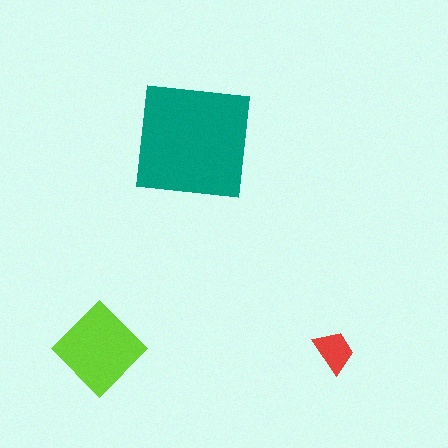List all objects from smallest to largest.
The red trapezoid, the lime diamond, the teal square.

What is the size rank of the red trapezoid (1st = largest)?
3rd.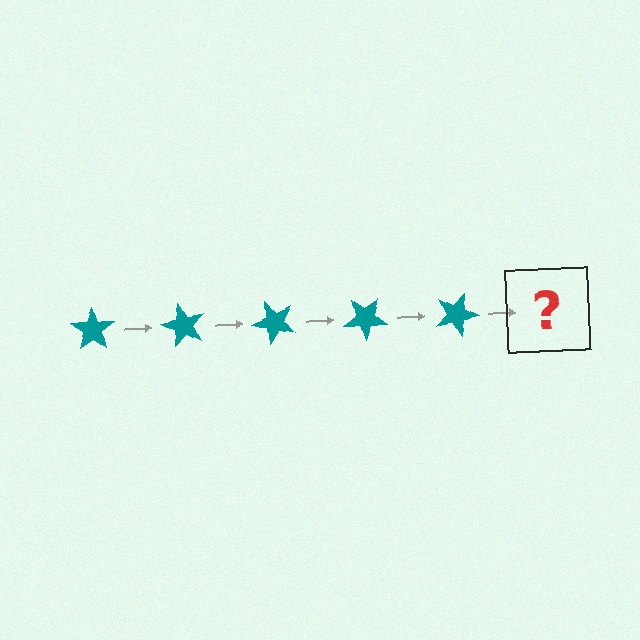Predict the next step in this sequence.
The next step is a teal star rotated 300 degrees.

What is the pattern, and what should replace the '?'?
The pattern is that the star rotates 60 degrees each step. The '?' should be a teal star rotated 300 degrees.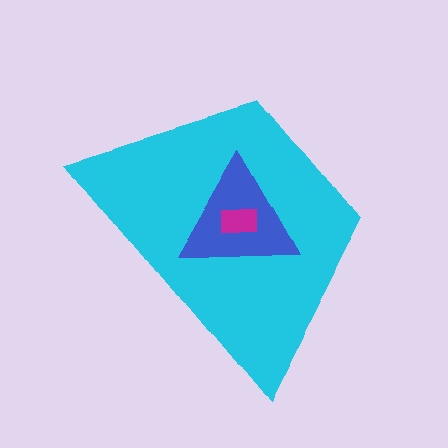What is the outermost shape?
The cyan trapezoid.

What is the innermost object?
The magenta rectangle.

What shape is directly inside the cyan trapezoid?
The blue triangle.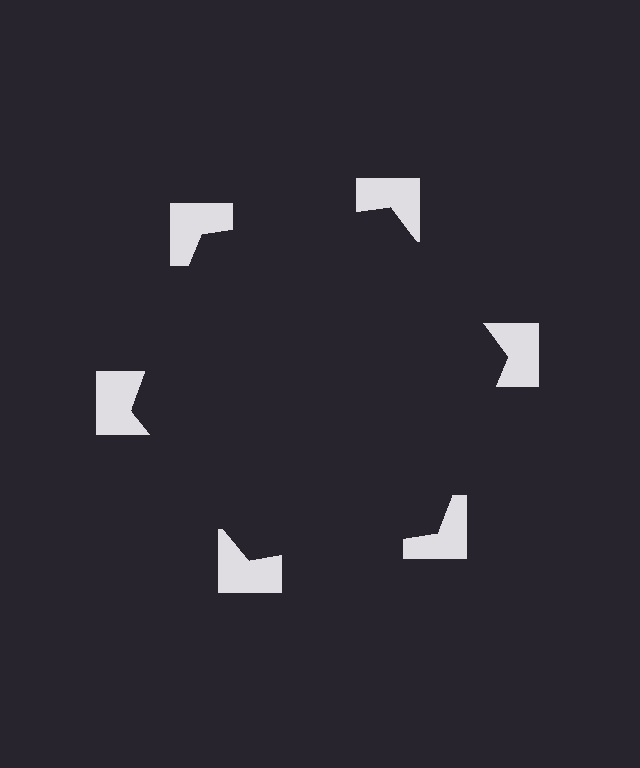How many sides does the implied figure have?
6 sides.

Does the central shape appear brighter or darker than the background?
It typically appears slightly darker than the background, even though no actual brightness change is drawn.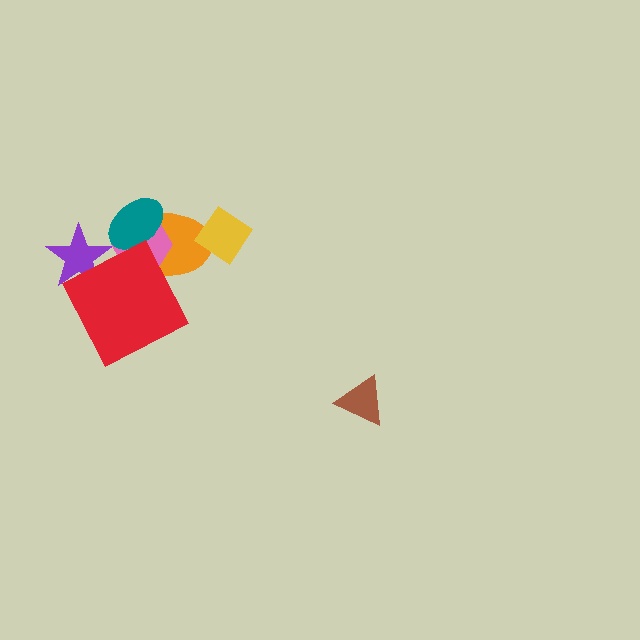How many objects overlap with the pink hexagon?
3 objects overlap with the pink hexagon.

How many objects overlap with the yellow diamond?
1 object overlaps with the yellow diamond.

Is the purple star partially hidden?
Yes, it is partially covered by another shape.